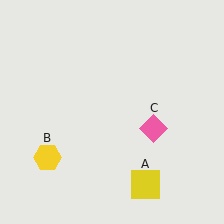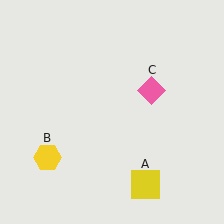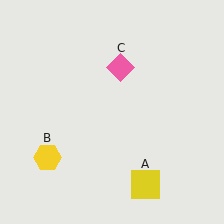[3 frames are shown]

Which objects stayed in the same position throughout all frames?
Yellow square (object A) and yellow hexagon (object B) remained stationary.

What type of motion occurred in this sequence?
The pink diamond (object C) rotated counterclockwise around the center of the scene.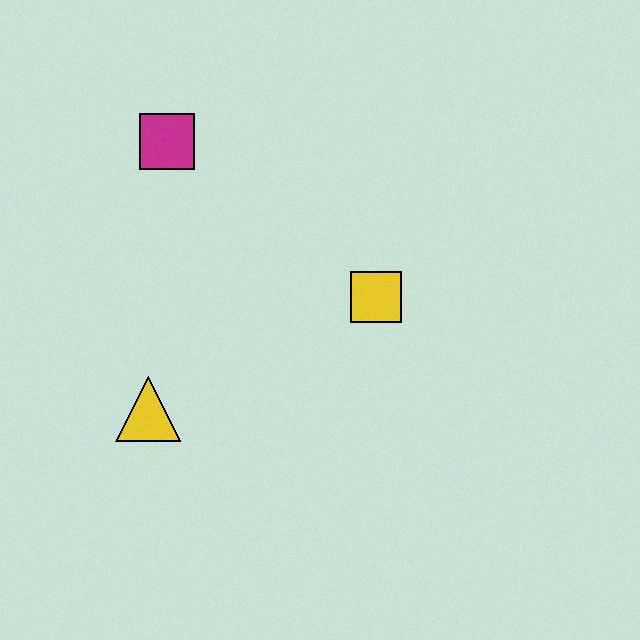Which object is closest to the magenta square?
The yellow square is closest to the magenta square.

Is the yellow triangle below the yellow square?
Yes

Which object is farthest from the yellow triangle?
The magenta square is farthest from the yellow triangle.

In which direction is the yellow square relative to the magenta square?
The yellow square is to the right of the magenta square.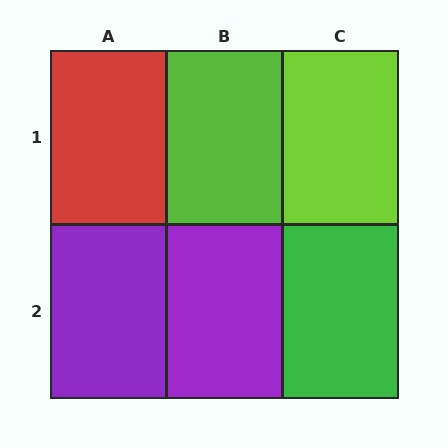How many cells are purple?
2 cells are purple.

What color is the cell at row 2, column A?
Purple.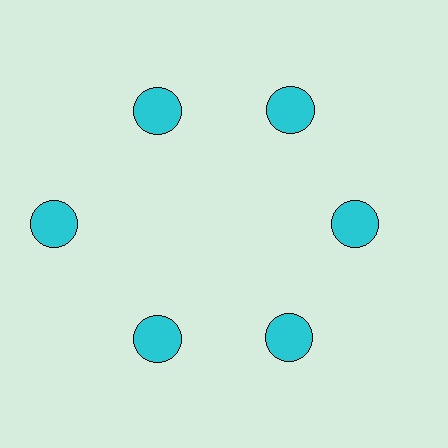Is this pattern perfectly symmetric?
No. The 6 cyan circles are arranged in a ring, but one element near the 9 o'clock position is pushed outward from the center, breaking the 6-fold rotational symmetry.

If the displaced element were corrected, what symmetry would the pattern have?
It would have 6-fold rotational symmetry — the pattern would map onto itself every 60 degrees.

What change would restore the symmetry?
The symmetry would be restored by moving it inward, back onto the ring so that all 6 circles sit at equal angles and equal distance from the center.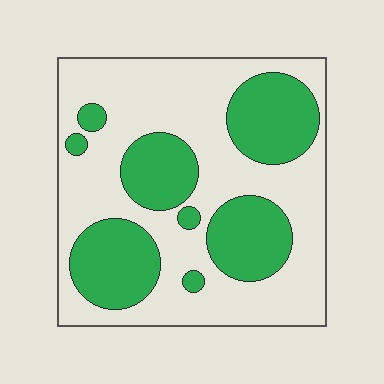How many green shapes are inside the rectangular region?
8.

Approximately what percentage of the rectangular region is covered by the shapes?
Approximately 35%.